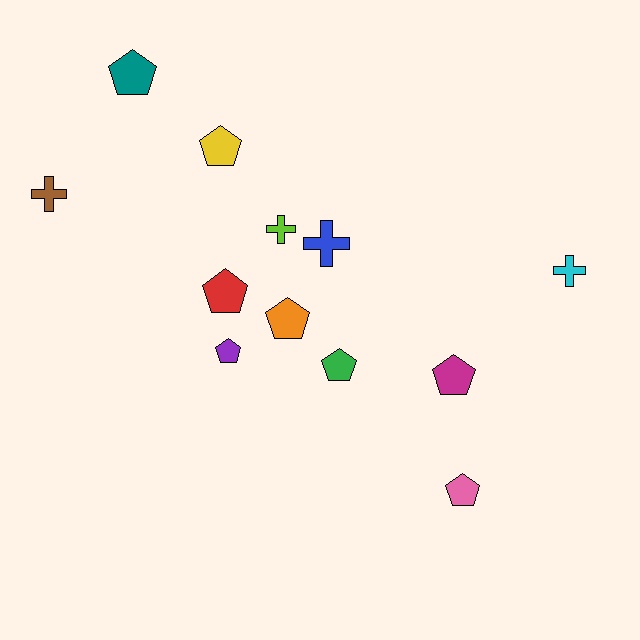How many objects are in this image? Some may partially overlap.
There are 12 objects.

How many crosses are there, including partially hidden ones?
There are 4 crosses.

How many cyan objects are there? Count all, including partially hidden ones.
There is 1 cyan object.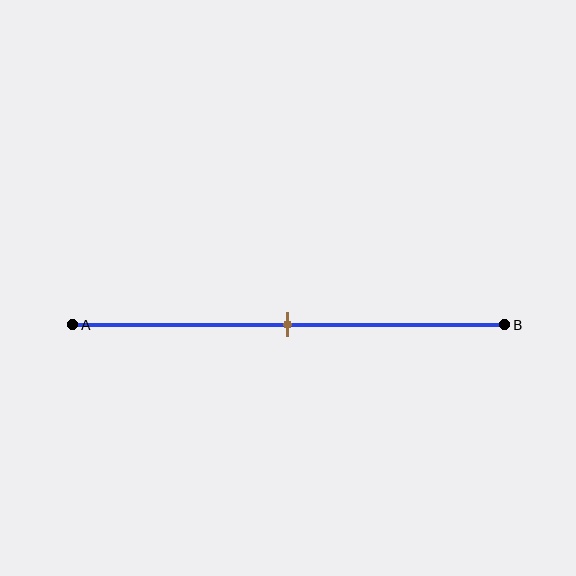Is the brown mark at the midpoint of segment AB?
Yes, the mark is approximately at the midpoint.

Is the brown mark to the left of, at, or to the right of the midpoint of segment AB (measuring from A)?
The brown mark is approximately at the midpoint of segment AB.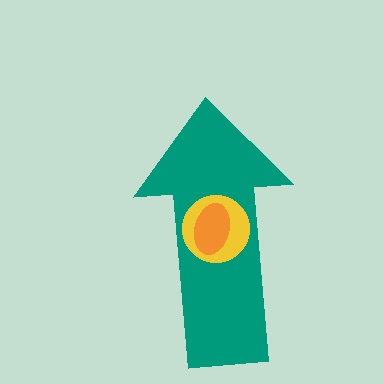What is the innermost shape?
The orange ellipse.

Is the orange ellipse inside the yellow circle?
Yes.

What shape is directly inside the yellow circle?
The orange ellipse.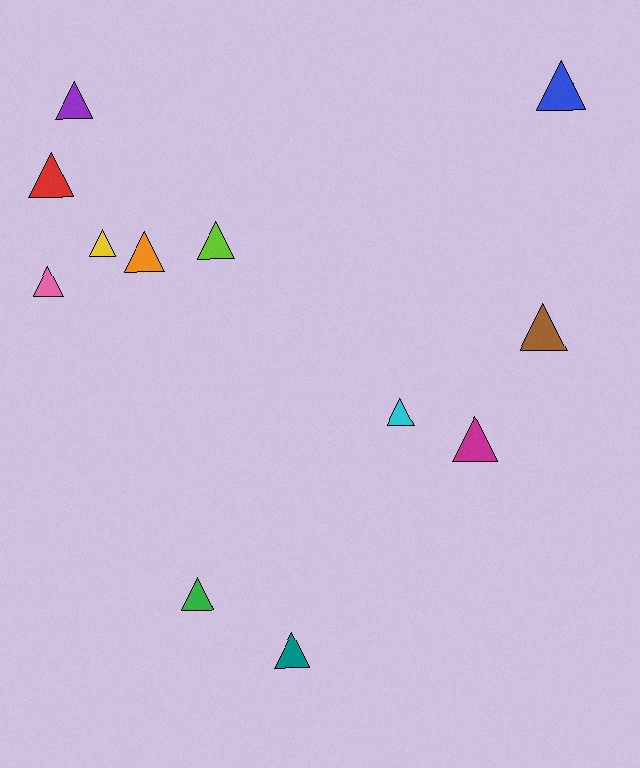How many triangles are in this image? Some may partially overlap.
There are 12 triangles.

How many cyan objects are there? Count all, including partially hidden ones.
There is 1 cyan object.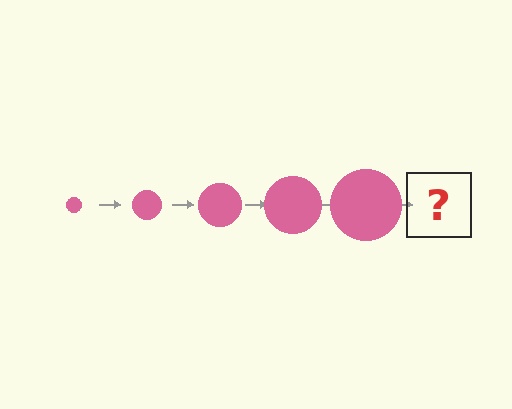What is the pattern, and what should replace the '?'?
The pattern is that the circle gets progressively larger each step. The '?' should be a pink circle, larger than the previous one.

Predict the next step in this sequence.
The next step is a pink circle, larger than the previous one.